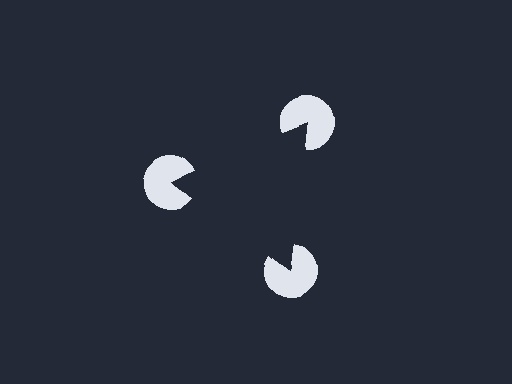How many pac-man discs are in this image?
There are 3 — one at each vertex of the illusory triangle.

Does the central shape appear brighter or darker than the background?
It typically appears slightly darker than the background, even though no actual brightness change is drawn.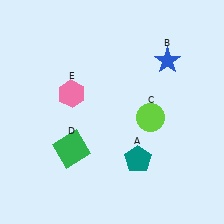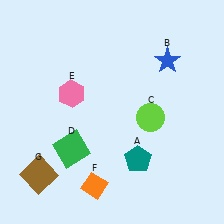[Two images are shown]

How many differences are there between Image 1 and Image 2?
There are 2 differences between the two images.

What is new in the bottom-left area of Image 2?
An orange diamond (F) was added in the bottom-left area of Image 2.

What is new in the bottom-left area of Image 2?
A brown square (G) was added in the bottom-left area of Image 2.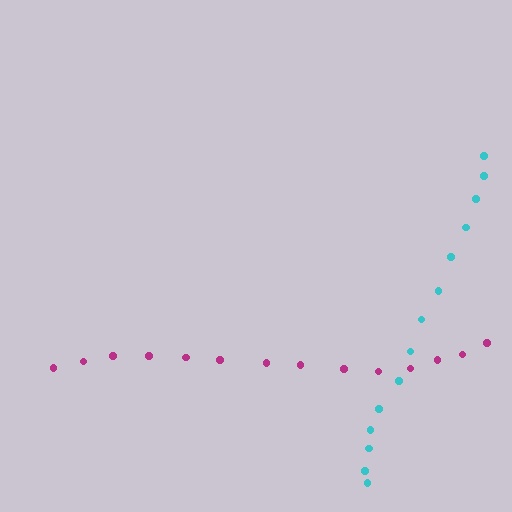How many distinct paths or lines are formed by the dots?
There are 2 distinct paths.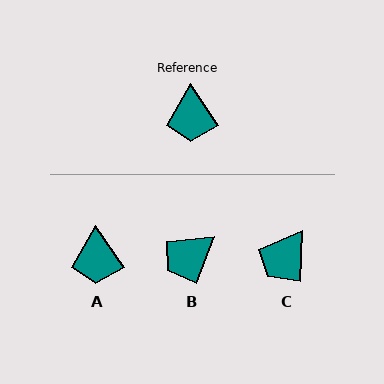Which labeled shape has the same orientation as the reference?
A.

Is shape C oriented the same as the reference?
No, it is off by about 37 degrees.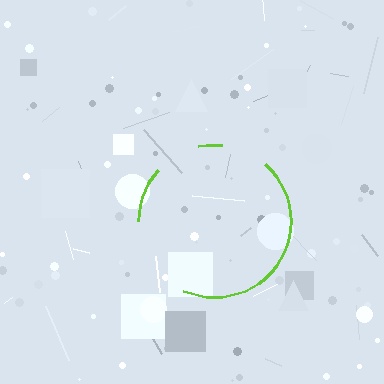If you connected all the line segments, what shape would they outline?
They would outline a circle.